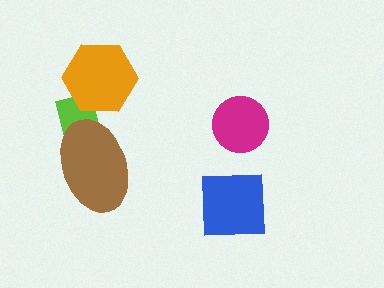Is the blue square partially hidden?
No, no other shape covers it.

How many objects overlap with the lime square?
2 objects overlap with the lime square.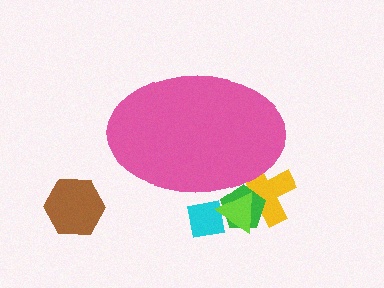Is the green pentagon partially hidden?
Yes, the green pentagon is partially hidden behind the pink ellipse.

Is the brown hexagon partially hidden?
No, the brown hexagon is fully visible.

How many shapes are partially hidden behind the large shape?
4 shapes are partially hidden.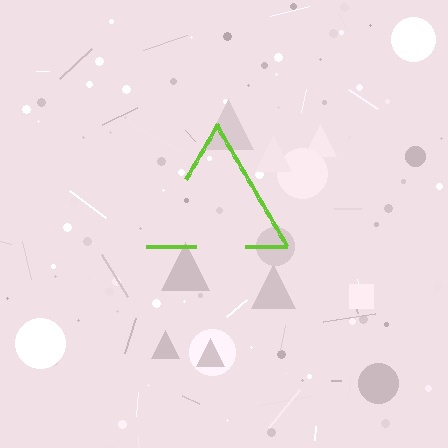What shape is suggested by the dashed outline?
The dashed outline suggests a triangle.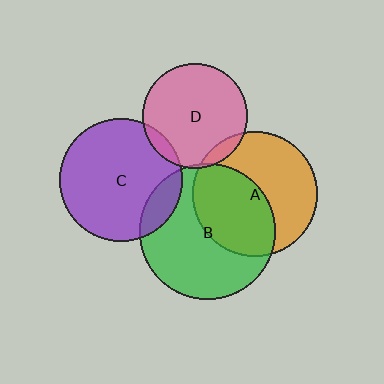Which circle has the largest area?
Circle B (green).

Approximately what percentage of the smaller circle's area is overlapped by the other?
Approximately 15%.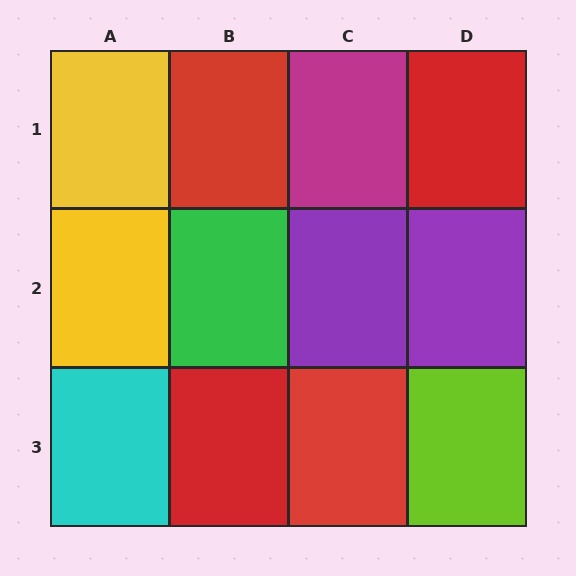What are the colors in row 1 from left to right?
Yellow, red, magenta, red.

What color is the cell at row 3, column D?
Lime.